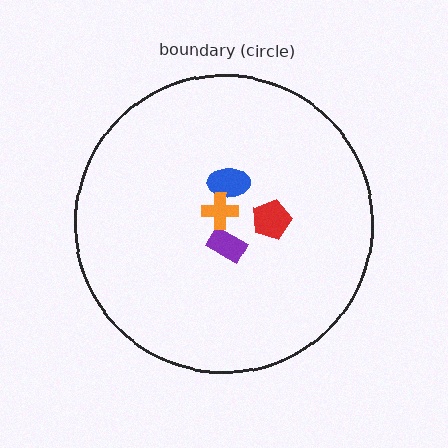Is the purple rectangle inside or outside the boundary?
Inside.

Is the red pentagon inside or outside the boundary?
Inside.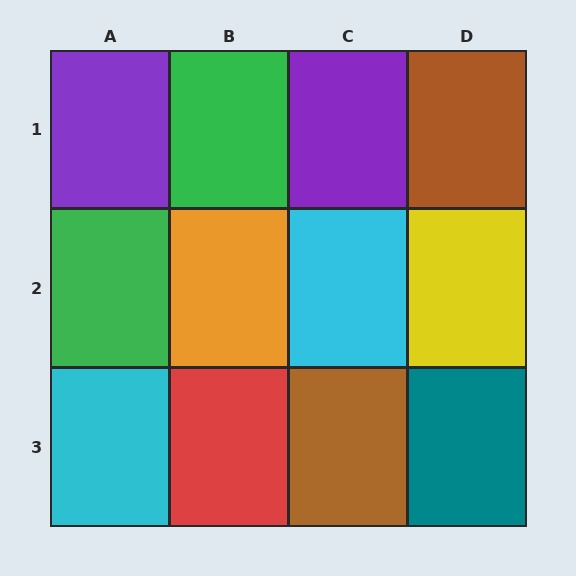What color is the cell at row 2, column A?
Green.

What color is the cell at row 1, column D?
Brown.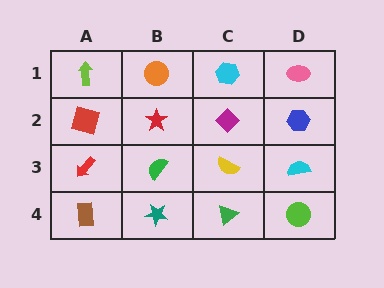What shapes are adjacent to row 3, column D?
A blue hexagon (row 2, column D), a lime circle (row 4, column D), a yellow semicircle (row 3, column C).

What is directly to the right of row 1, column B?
A cyan hexagon.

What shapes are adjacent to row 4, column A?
A red arrow (row 3, column A), a teal star (row 4, column B).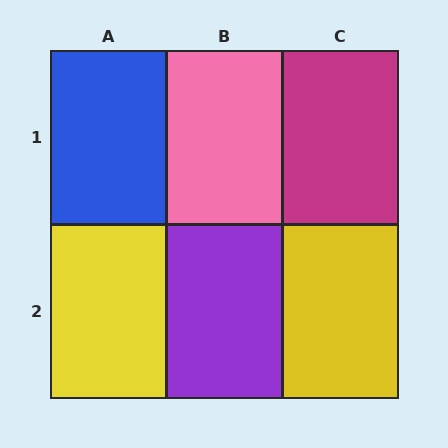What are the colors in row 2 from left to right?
Yellow, purple, yellow.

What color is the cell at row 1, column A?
Blue.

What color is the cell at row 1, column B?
Pink.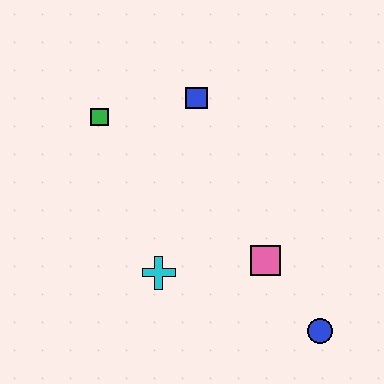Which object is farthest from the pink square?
The green square is farthest from the pink square.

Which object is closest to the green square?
The blue square is closest to the green square.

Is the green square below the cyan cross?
No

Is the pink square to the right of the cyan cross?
Yes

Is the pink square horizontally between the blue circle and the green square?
Yes